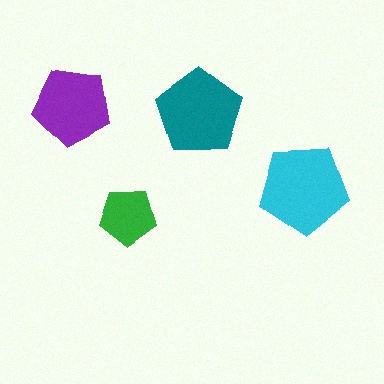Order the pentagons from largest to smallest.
the cyan one, the teal one, the purple one, the green one.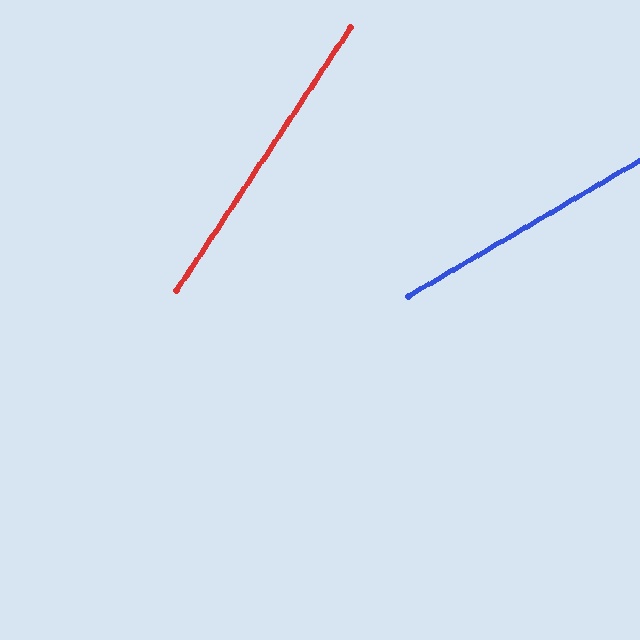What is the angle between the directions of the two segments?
Approximately 26 degrees.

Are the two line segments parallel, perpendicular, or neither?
Neither parallel nor perpendicular — they differ by about 26°.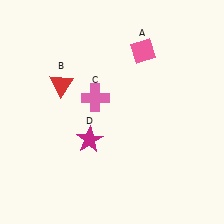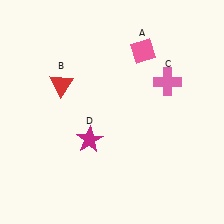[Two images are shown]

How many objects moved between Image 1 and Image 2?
1 object moved between the two images.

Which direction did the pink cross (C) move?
The pink cross (C) moved right.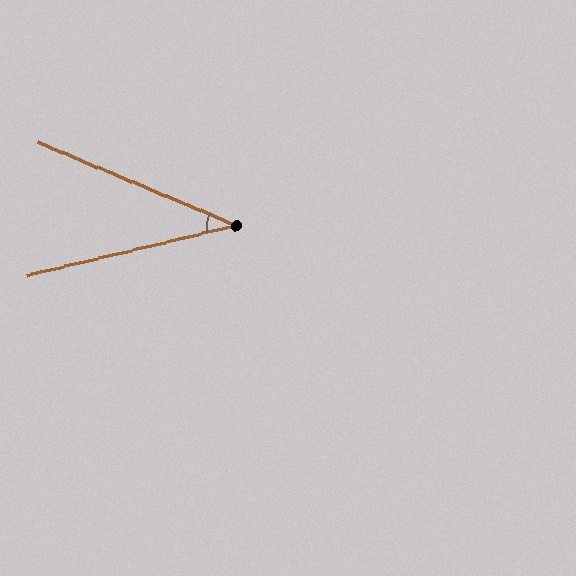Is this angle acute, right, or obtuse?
It is acute.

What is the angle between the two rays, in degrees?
Approximately 36 degrees.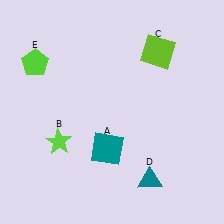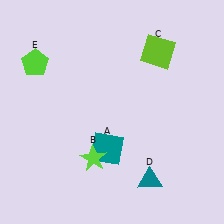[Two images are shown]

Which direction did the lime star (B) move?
The lime star (B) moved right.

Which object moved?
The lime star (B) moved right.